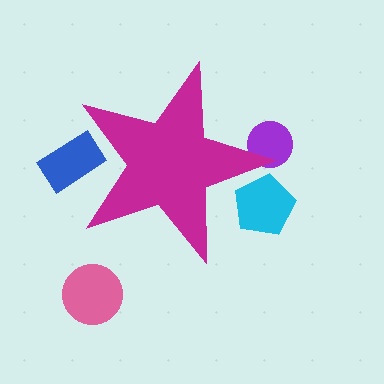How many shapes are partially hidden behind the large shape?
3 shapes are partially hidden.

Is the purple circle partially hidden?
Yes, the purple circle is partially hidden behind the magenta star.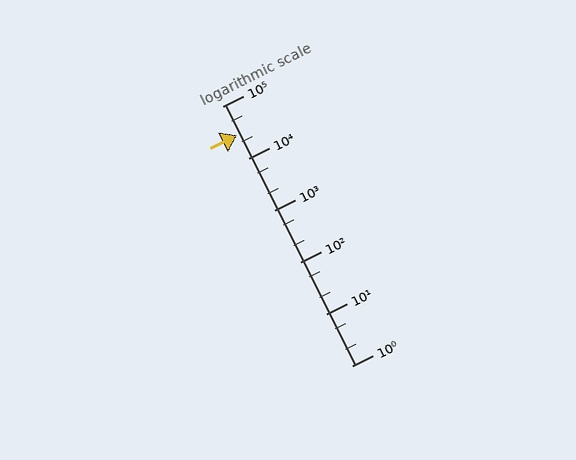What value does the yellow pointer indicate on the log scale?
The pointer indicates approximately 27000.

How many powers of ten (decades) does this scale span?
The scale spans 5 decades, from 1 to 100000.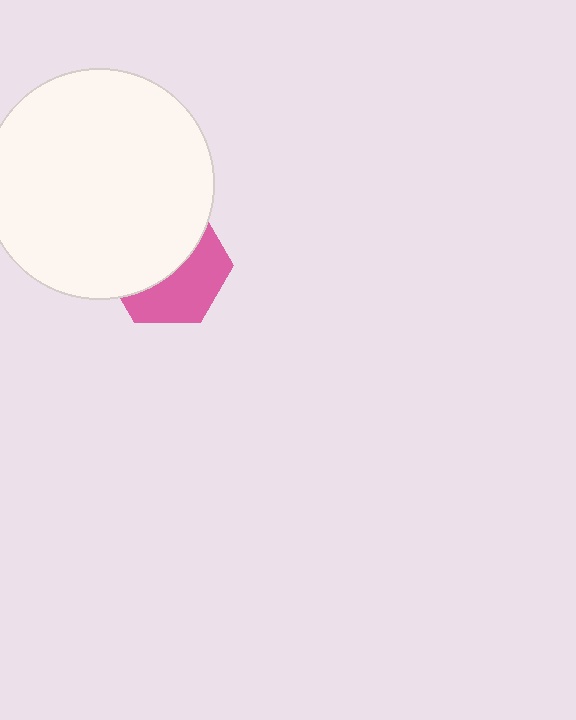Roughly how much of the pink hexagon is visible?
About half of it is visible (roughly 46%).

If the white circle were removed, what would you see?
You would see the complete pink hexagon.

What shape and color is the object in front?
The object in front is a white circle.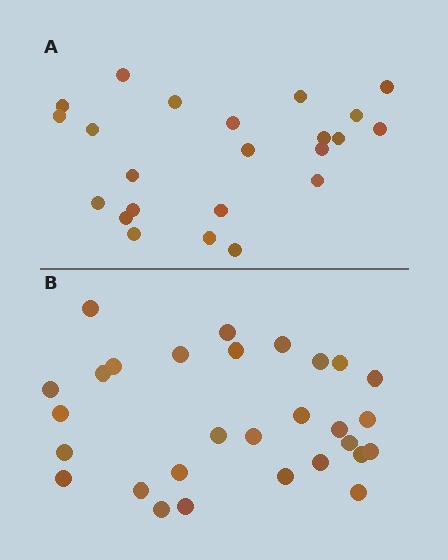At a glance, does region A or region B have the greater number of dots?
Region B (the bottom region) has more dots.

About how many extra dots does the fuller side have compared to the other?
Region B has about 6 more dots than region A.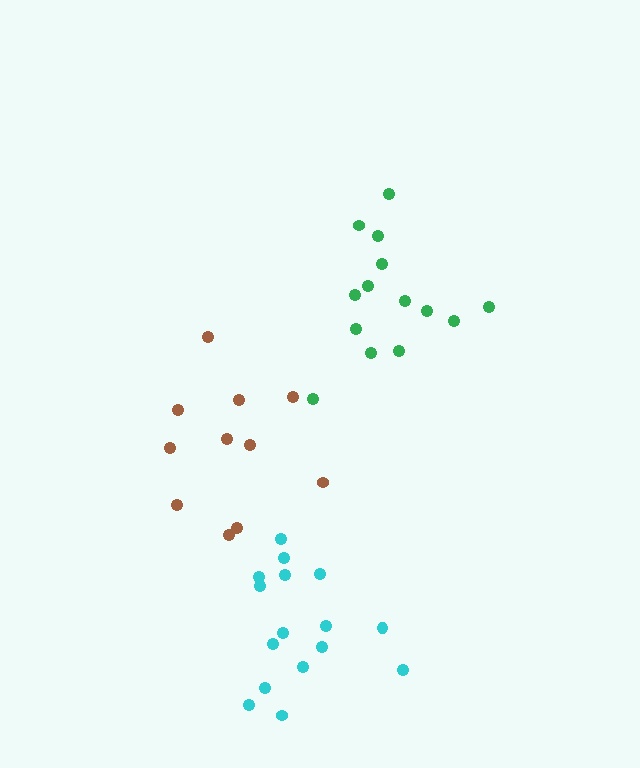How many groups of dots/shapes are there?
There are 3 groups.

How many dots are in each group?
Group 1: 11 dots, Group 2: 14 dots, Group 3: 16 dots (41 total).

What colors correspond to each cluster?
The clusters are colored: brown, green, cyan.